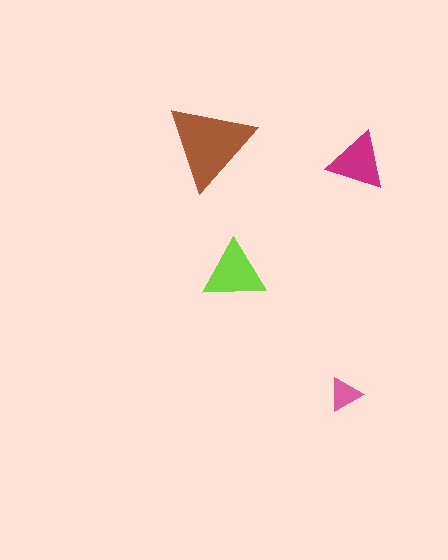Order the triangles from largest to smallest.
the brown one, the lime one, the magenta one, the pink one.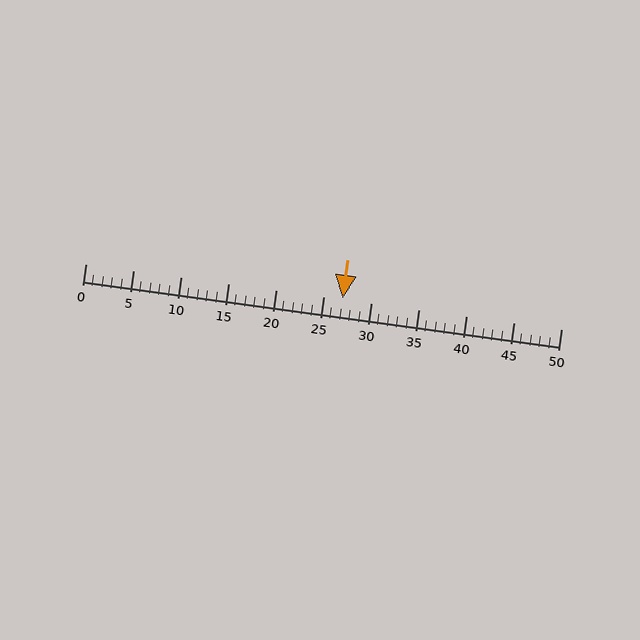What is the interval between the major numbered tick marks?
The major tick marks are spaced 5 units apart.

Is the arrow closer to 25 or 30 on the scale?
The arrow is closer to 25.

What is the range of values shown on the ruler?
The ruler shows values from 0 to 50.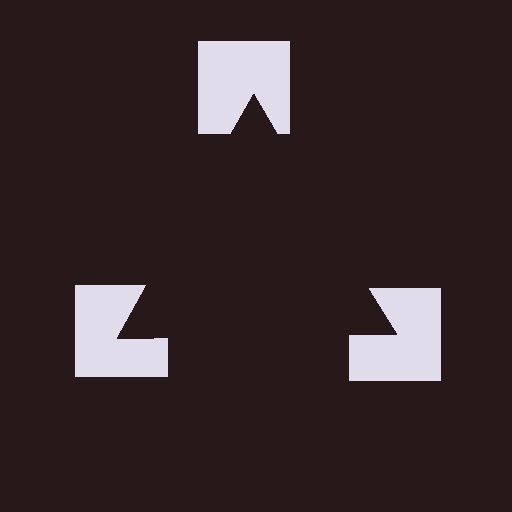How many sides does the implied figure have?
3 sides.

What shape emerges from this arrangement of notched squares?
An illusory triangle — its edges are inferred from the aligned wedge cuts in the notched squares, not physically drawn.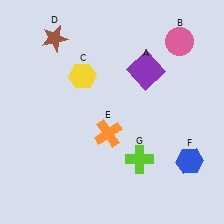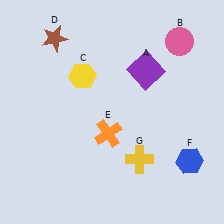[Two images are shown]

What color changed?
The cross (G) changed from lime in Image 1 to yellow in Image 2.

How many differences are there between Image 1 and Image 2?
There is 1 difference between the two images.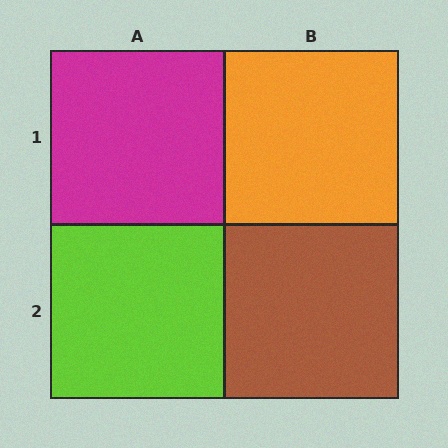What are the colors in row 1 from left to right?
Magenta, orange.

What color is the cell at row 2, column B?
Brown.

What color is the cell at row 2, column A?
Lime.